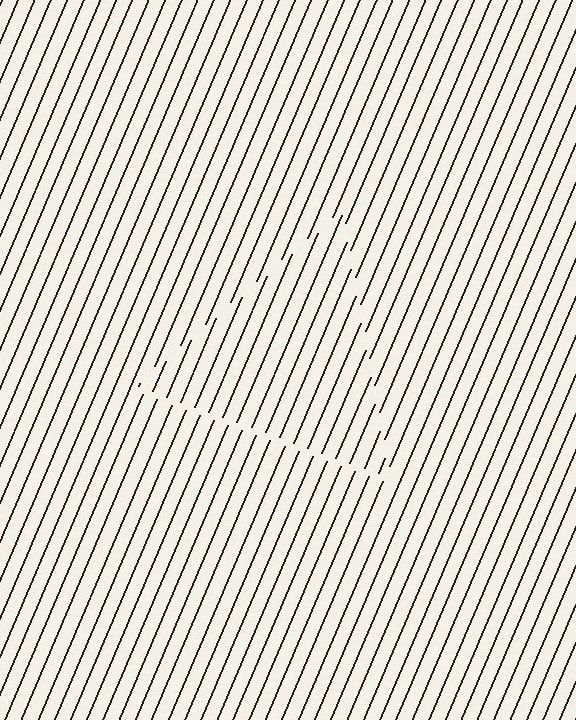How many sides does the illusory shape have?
3 sides — the line-ends trace a triangle.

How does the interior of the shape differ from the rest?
The interior of the shape contains the same grating, shifted by half a period — the contour is defined by the phase discontinuity where line-ends from the inner and outer gratings abut.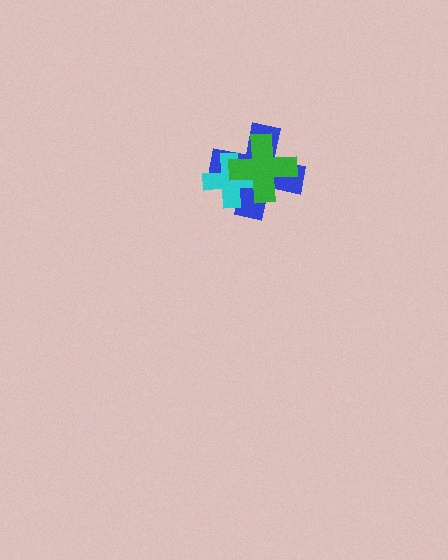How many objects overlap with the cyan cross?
2 objects overlap with the cyan cross.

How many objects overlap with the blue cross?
2 objects overlap with the blue cross.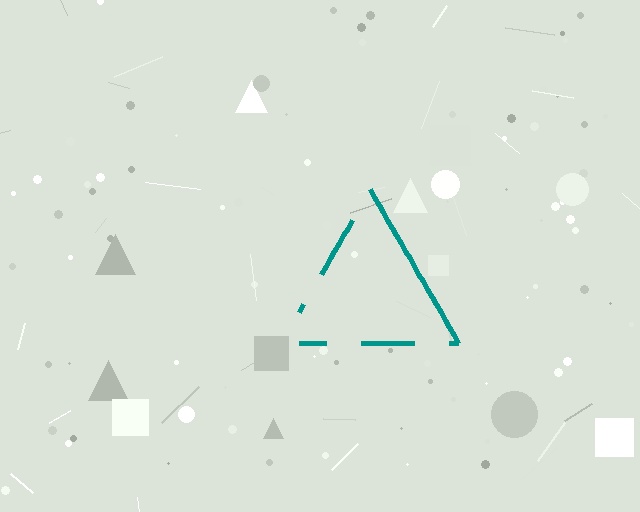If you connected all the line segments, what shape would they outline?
They would outline a triangle.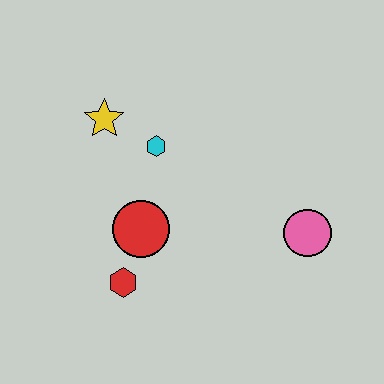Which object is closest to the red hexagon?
The red circle is closest to the red hexagon.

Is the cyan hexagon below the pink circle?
No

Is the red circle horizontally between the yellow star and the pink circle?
Yes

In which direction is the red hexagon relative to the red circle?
The red hexagon is below the red circle.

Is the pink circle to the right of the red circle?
Yes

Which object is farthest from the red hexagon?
The pink circle is farthest from the red hexagon.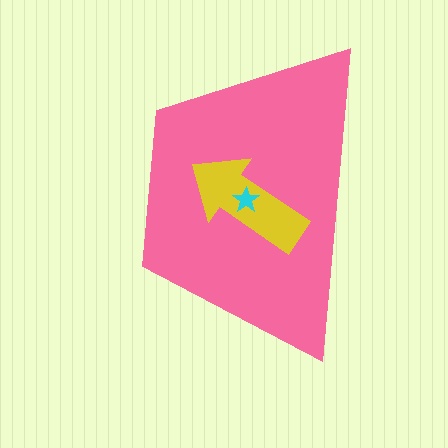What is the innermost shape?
The cyan star.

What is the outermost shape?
The pink trapezoid.